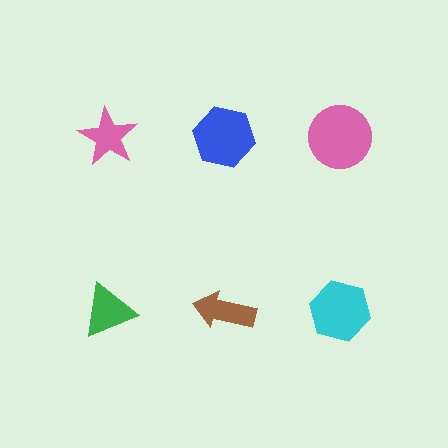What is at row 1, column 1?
A pink star.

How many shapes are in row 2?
3 shapes.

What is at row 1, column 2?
A blue hexagon.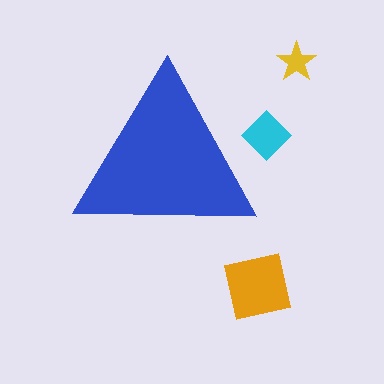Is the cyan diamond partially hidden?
Yes, the cyan diamond is partially hidden behind the blue triangle.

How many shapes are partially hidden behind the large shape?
1 shape is partially hidden.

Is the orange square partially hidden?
No, the orange square is fully visible.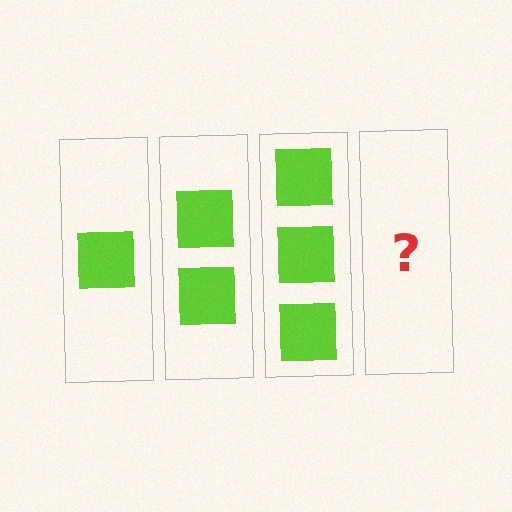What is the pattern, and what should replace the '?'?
The pattern is that each step adds one more square. The '?' should be 4 squares.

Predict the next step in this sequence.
The next step is 4 squares.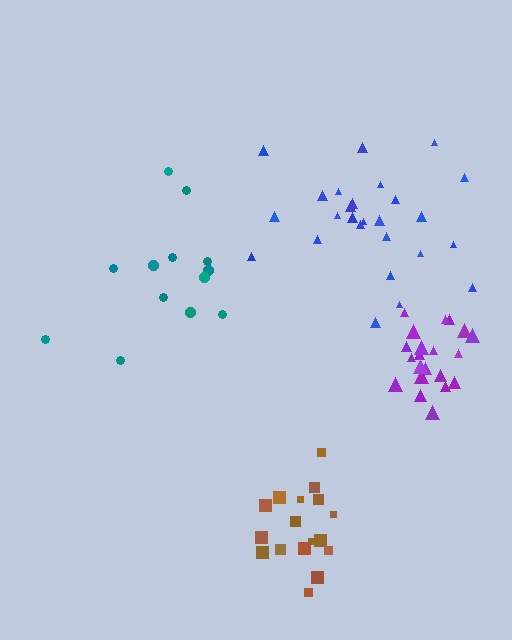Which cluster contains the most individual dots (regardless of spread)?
Blue (26).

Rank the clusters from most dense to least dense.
purple, brown, blue, teal.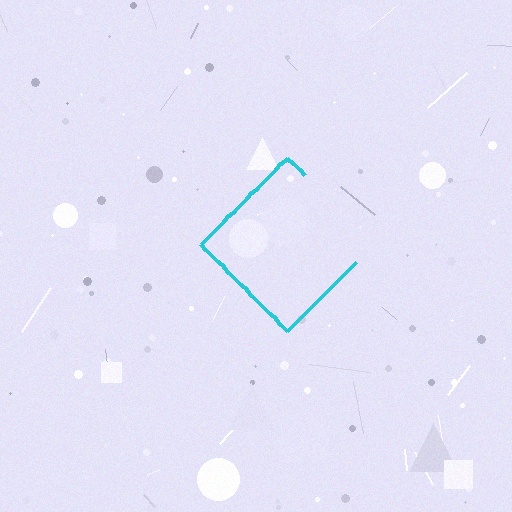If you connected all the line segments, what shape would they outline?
They would outline a diamond.